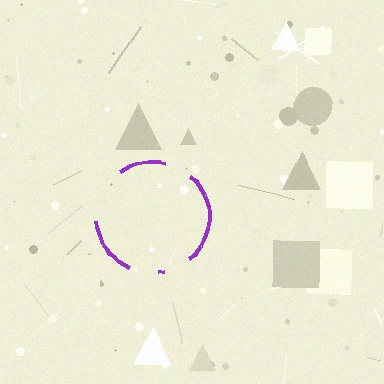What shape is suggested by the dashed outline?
The dashed outline suggests a circle.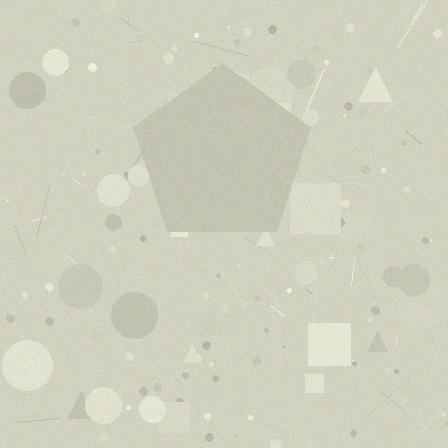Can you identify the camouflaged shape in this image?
The camouflaged shape is a pentagon.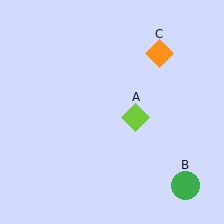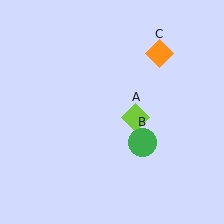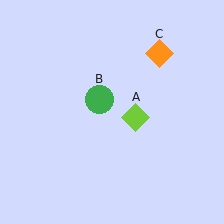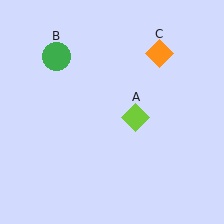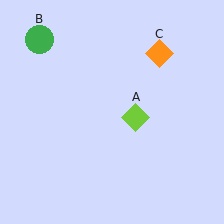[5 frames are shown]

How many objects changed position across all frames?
1 object changed position: green circle (object B).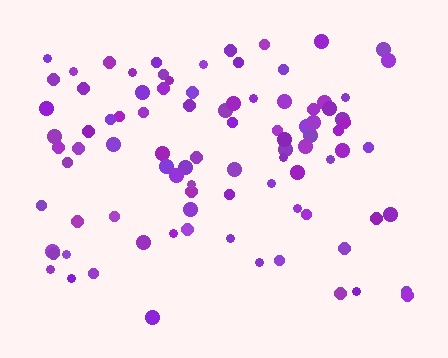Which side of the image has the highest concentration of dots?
The top.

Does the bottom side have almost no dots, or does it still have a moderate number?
Still a moderate number, just noticeably fewer than the top.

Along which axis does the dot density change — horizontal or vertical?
Vertical.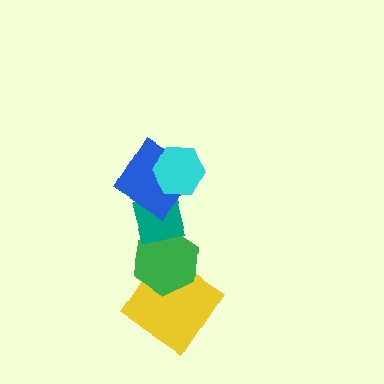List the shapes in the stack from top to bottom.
From top to bottom: the cyan hexagon, the blue diamond, the teal square, the green hexagon, the yellow diamond.